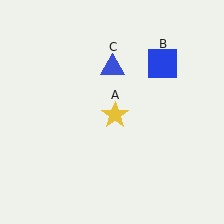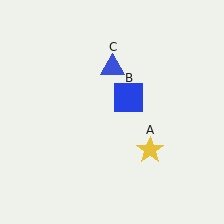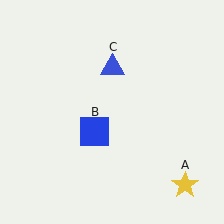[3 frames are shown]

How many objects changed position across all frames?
2 objects changed position: yellow star (object A), blue square (object B).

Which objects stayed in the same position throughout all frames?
Blue triangle (object C) remained stationary.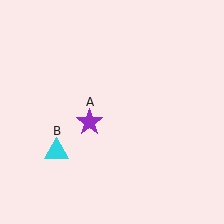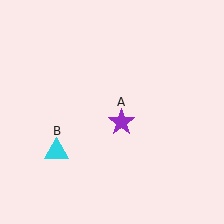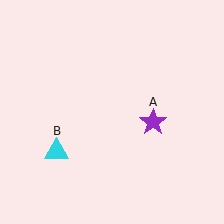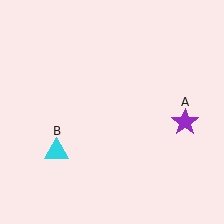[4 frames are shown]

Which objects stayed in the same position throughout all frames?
Cyan triangle (object B) remained stationary.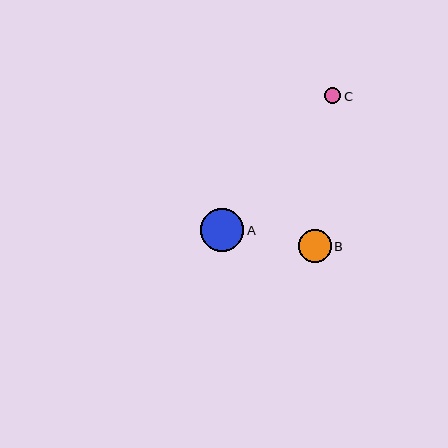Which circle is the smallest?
Circle C is the smallest with a size of approximately 17 pixels.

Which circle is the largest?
Circle A is the largest with a size of approximately 43 pixels.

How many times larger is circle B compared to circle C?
Circle B is approximately 2.0 times the size of circle C.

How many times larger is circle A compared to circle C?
Circle A is approximately 2.6 times the size of circle C.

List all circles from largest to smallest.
From largest to smallest: A, B, C.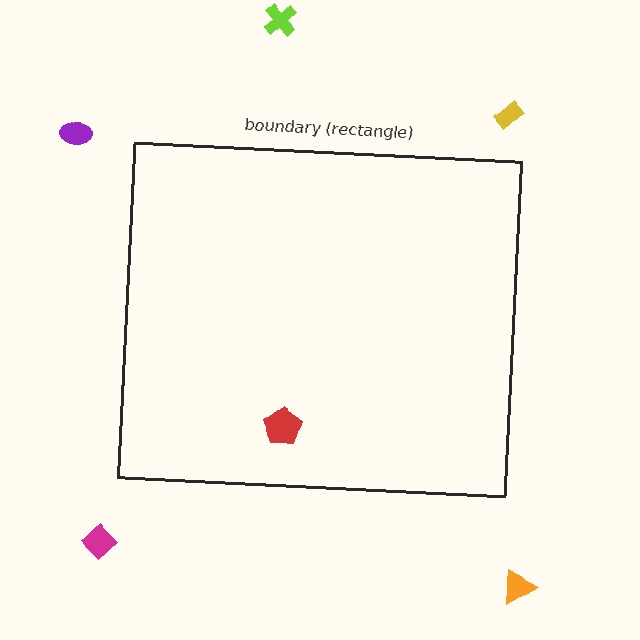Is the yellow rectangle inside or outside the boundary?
Outside.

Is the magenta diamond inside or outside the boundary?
Outside.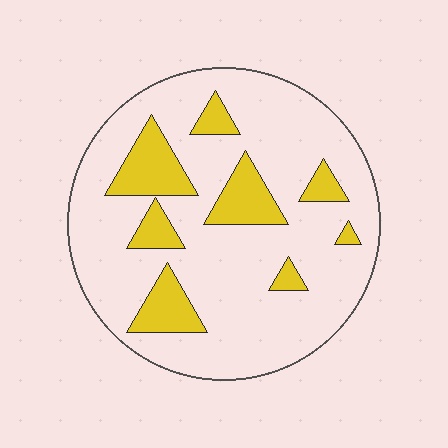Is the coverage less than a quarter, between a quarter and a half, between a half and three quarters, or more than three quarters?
Less than a quarter.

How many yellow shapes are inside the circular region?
8.